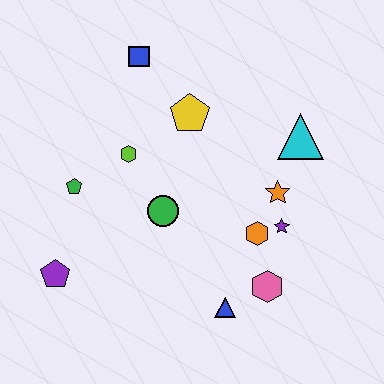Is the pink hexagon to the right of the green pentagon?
Yes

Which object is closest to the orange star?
The purple star is closest to the orange star.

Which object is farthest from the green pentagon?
The cyan triangle is farthest from the green pentagon.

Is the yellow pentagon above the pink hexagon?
Yes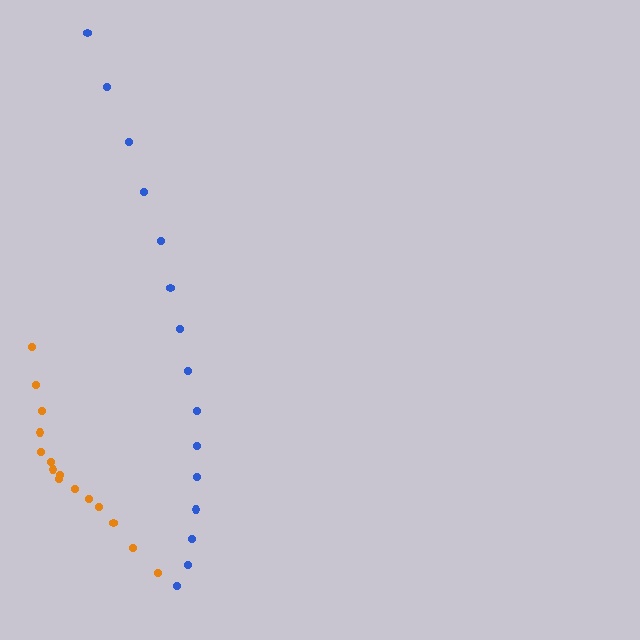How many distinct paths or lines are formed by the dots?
There are 2 distinct paths.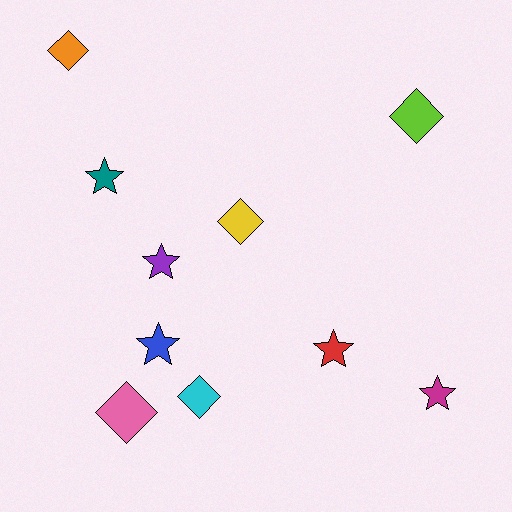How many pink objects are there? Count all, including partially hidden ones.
There is 1 pink object.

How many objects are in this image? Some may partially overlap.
There are 10 objects.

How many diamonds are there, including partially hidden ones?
There are 5 diamonds.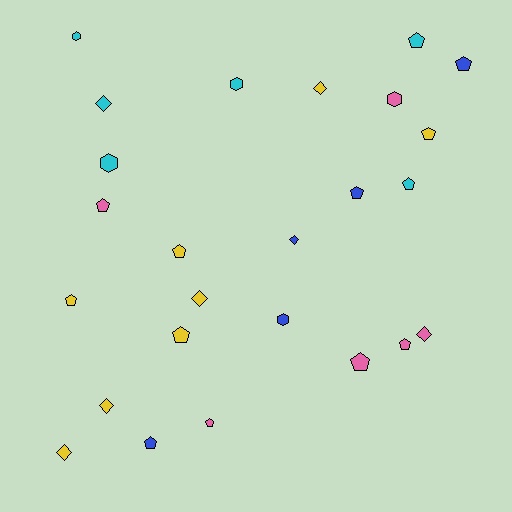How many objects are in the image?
There are 25 objects.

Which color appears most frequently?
Yellow, with 8 objects.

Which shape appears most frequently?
Pentagon, with 13 objects.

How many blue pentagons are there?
There are 3 blue pentagons.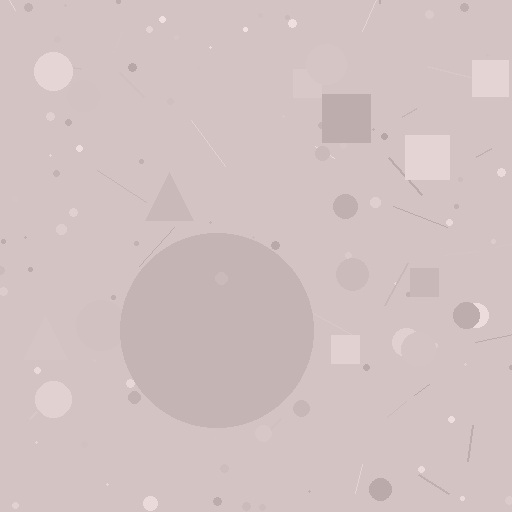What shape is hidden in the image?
A circle is hidden in the image.